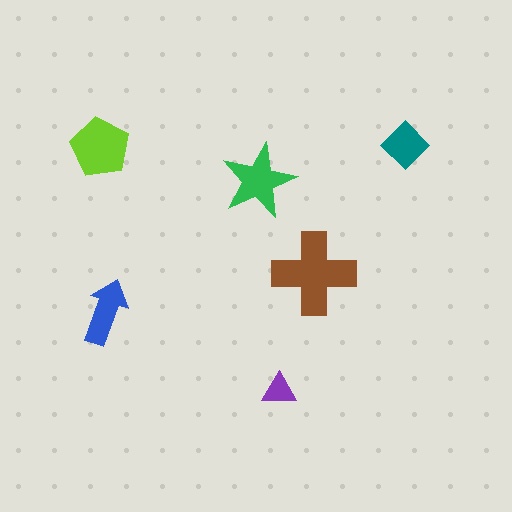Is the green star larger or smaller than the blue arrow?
Larger.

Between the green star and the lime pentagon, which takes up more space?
The lime pentagon.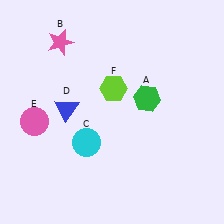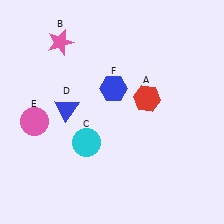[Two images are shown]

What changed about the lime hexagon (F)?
In Image 1, F is lime. In Image 2, it changed to blue.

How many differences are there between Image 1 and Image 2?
There are 2 differences between the two images.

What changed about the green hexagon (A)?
In Image 1, A is green. In Image 2, it changed to red.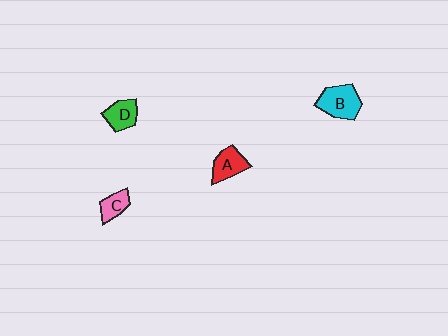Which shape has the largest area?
Shape B (cyan).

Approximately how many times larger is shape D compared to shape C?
Approximately 1.3 times.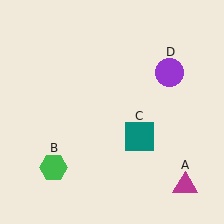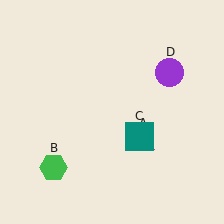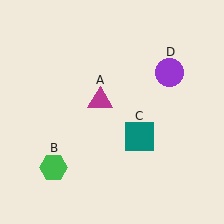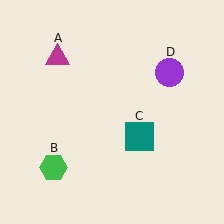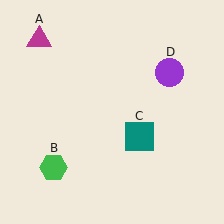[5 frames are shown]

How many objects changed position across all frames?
1 object changed position: magenta triangle (object A).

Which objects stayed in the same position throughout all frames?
Green hexagon (object B) and teal square (object C) and purple circle (object D) remained stationary.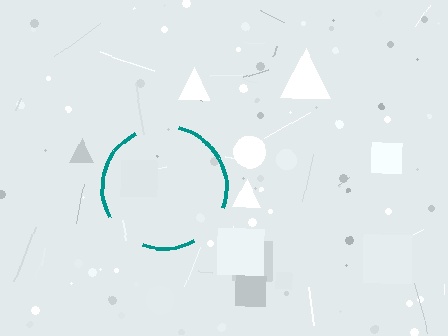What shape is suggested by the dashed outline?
The dashed outline suggests a circle.